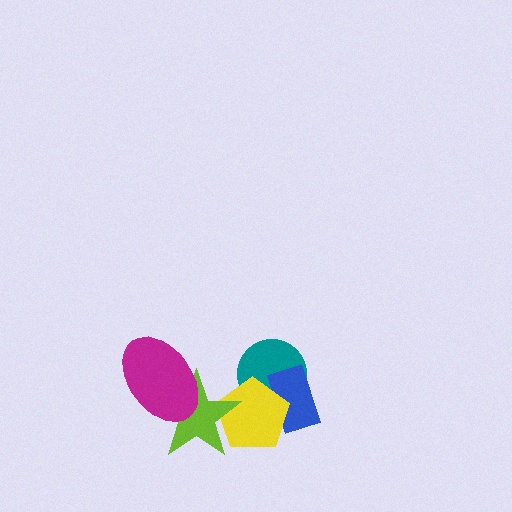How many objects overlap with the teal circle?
2 objects overlap with the teal circle.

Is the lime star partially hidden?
Yes, it is partially covered by another shape.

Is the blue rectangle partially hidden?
Yes, it is partially covered by another shape.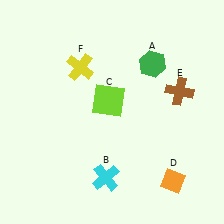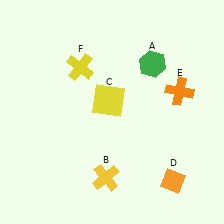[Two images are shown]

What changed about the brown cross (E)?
In Image 1, E is brown. In Image 2, it changed to orange.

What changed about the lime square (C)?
In Image 1, C is lime. In Image 2, it changed to yellow.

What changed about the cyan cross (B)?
In Image 1, B is cyan. In Image 2, it changed to yellow.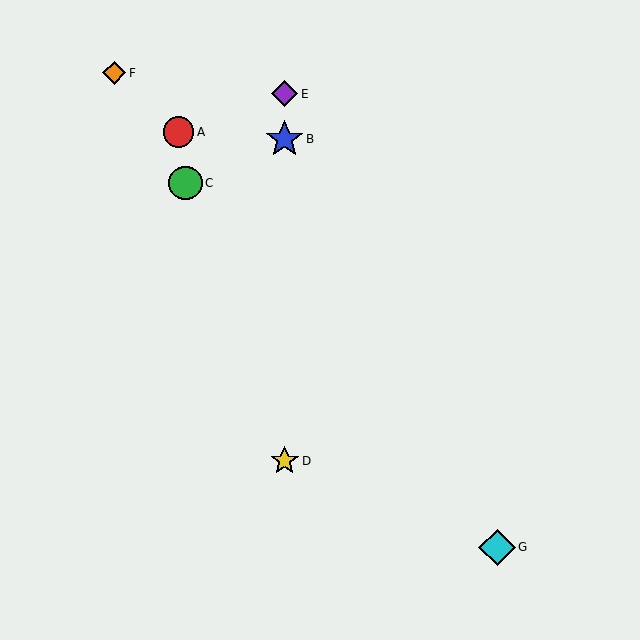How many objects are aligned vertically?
3 objects (B, D, E) are aligned vertically.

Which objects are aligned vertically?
Objects B, D, E are aligned vertically.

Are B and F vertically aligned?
No, B is at x≈285 and F is at x≈114.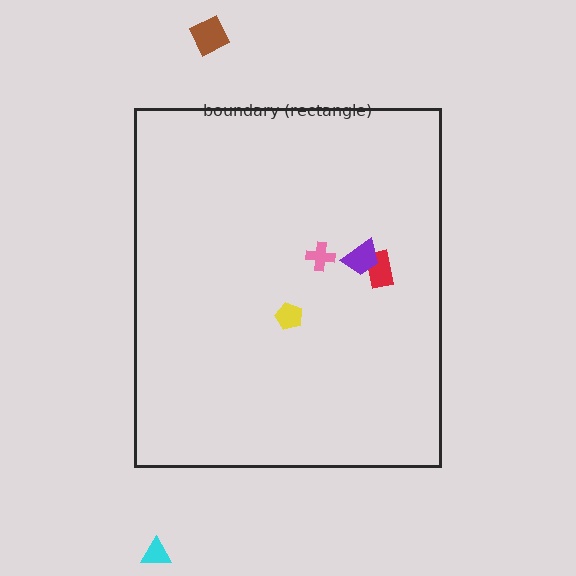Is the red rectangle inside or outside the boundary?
Inside.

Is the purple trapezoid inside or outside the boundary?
Inside.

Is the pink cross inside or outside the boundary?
Inside.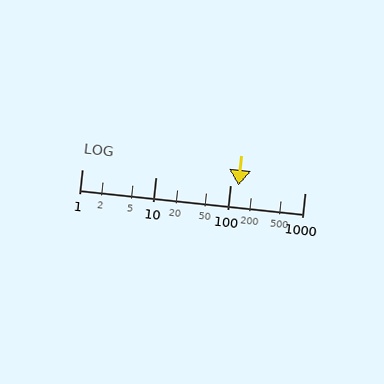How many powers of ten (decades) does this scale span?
The scale spans 3 decades, from 1 to 1000.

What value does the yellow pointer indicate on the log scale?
The pointer indicates approximately 130.